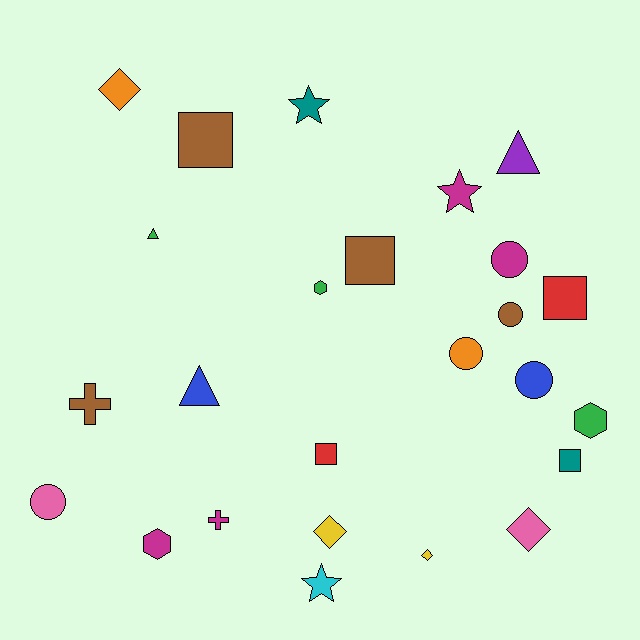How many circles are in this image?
There are 5 circles.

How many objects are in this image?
There are 25 objects.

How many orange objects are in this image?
There are 2 orange objects.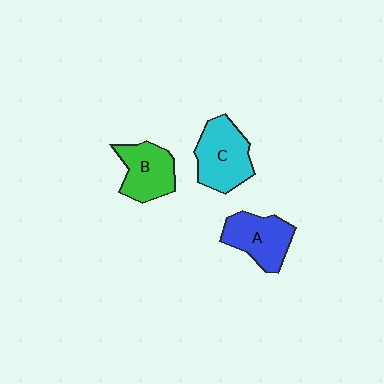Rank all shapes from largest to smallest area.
From largest to smallest: C (cyan), A (blue), B (green).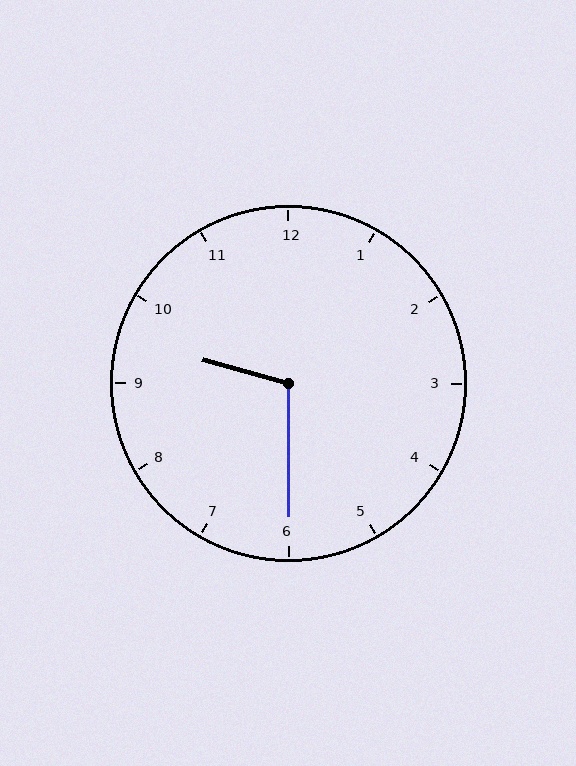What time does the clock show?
9:30.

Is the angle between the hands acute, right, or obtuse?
It is obtuse.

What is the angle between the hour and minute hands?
Approximately 105 degrees.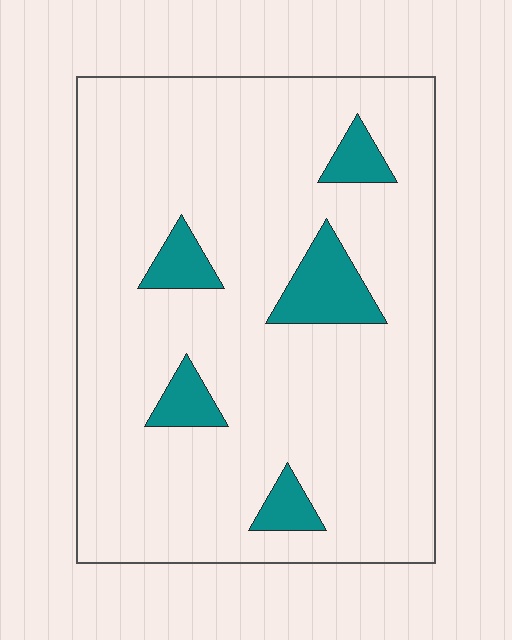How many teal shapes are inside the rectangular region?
5.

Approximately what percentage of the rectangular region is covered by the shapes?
Approximately 10%.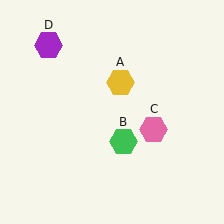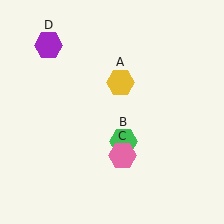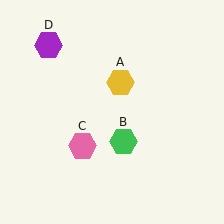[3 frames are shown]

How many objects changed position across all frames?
1 object changed position: pink hexagon (object C).